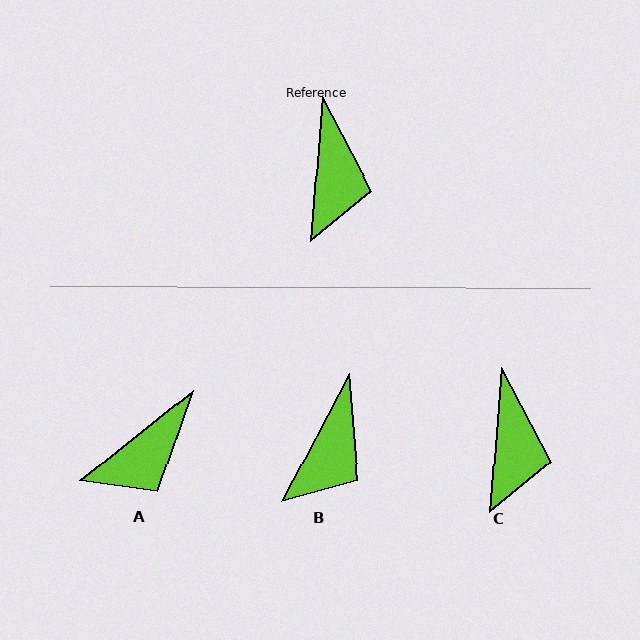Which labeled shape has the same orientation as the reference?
C.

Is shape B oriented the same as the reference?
No, it is off by about 24 degrees.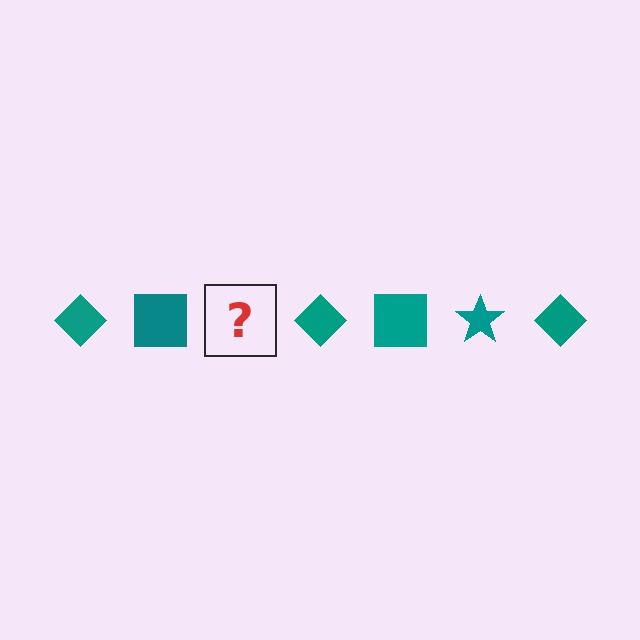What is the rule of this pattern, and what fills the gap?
The rule is that the pattern cycles through diamond, square, star shapes in teal. The gap should be filled with a teal star.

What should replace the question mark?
The question mark should be replaced with a teal star.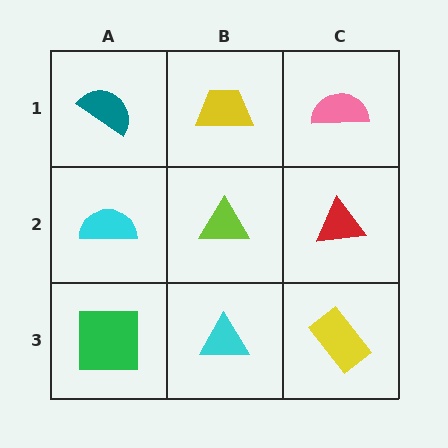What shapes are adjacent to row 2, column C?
A pink semicircle (row 1, column C), a yellow rectangle (row 3, column C), a lime triangle (row 2, column B).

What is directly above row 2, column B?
A yellow trapezoid.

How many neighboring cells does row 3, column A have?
2.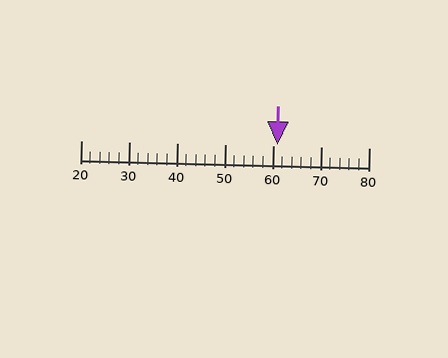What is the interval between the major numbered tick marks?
The major tick marks are spaced 10 units apart.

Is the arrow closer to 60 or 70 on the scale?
The arrow is closer to 60.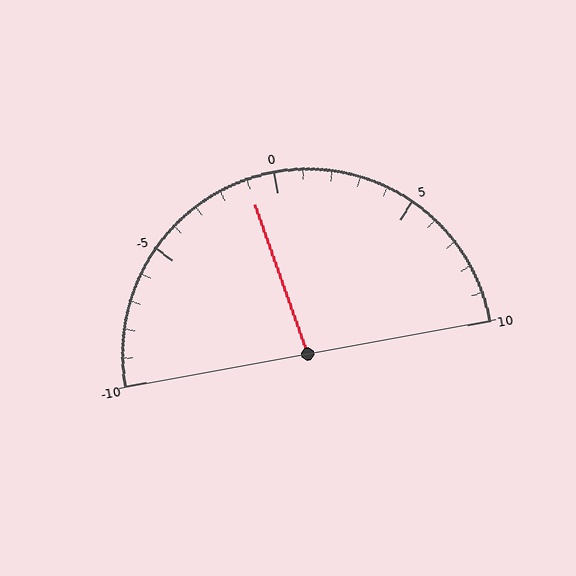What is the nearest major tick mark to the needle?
The nearest major tick mark is 0.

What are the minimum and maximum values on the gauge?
The gauge ranges from -10 to 10.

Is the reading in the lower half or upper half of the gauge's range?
The reading is in the lower half of the range (-10 to 10).